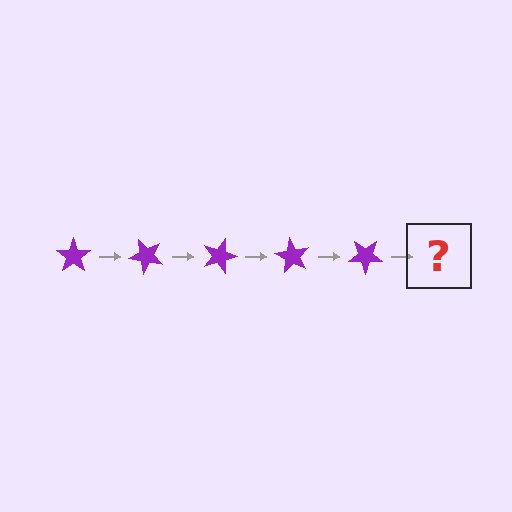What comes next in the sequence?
The next element should be a purple star rotated 225 degrees.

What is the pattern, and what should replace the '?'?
The pattern is that the star rotates 45 degrees each step. The '?' should be a purple star rotated 225 degrees.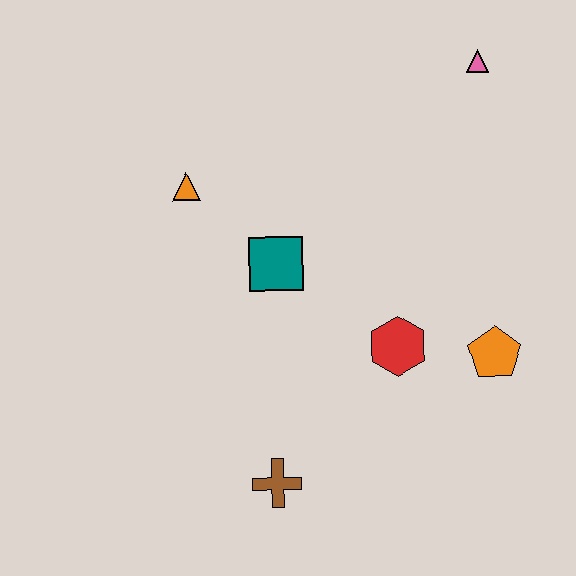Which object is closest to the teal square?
The orange triangle is closest to the teal square.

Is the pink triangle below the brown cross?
No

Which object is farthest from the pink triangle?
The brown cross is farthest from the pink triangle.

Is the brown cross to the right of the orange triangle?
Yes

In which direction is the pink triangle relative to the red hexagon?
The pink triangle is above the red hexagon.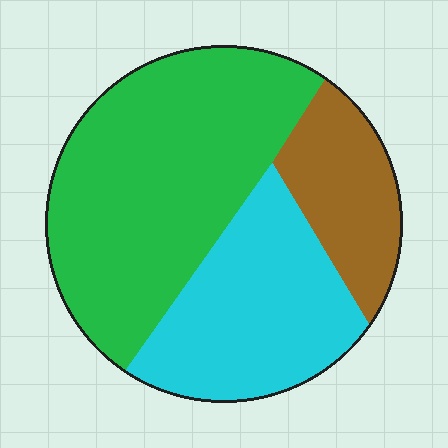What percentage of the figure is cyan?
Cyan covers 31% of the figure.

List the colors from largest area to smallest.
From largest to smallest: green, cyan, brown.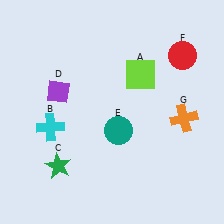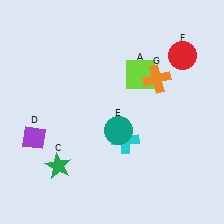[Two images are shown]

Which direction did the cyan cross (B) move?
The cyan cross (B) moved right.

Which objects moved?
The objects that moved are: the cyan cross (B), the purple diamond (D), the orange cross (G).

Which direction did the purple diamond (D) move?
The purple diamond (D) moved down.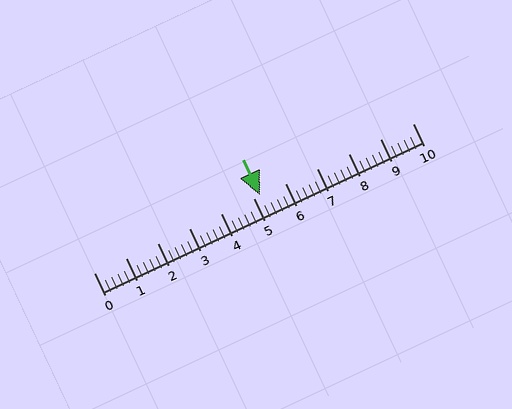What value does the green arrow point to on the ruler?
The green arrow points to approximately 5.2.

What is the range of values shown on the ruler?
The ruler shows values from 0 to 10.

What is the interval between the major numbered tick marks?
The major tick marks are spaced 1 units apart.